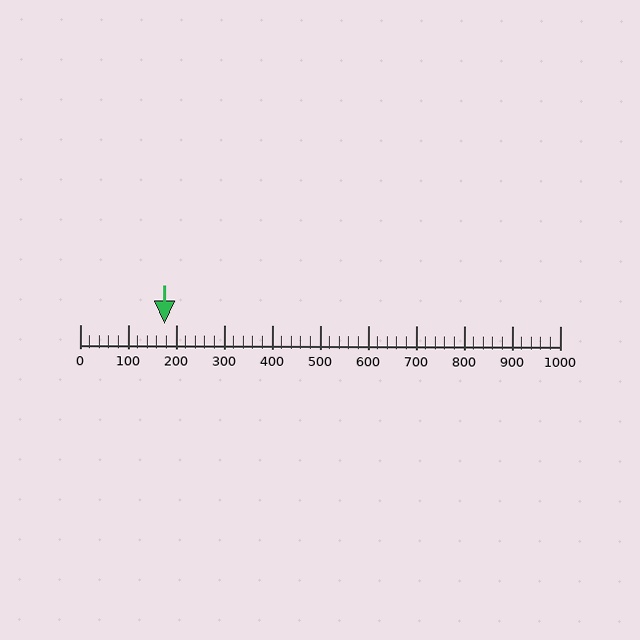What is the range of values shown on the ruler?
The ruler shows values from 0 to 1000.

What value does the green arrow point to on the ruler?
The green arrow points to approximately 177.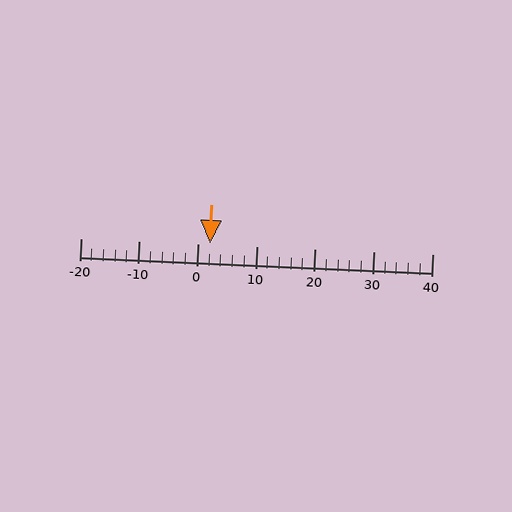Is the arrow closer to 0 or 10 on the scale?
The arrow is closer to 0.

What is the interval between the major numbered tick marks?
The major tick marks are spaced 10 units apart.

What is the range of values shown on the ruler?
The ruler shows values from -20 to 40.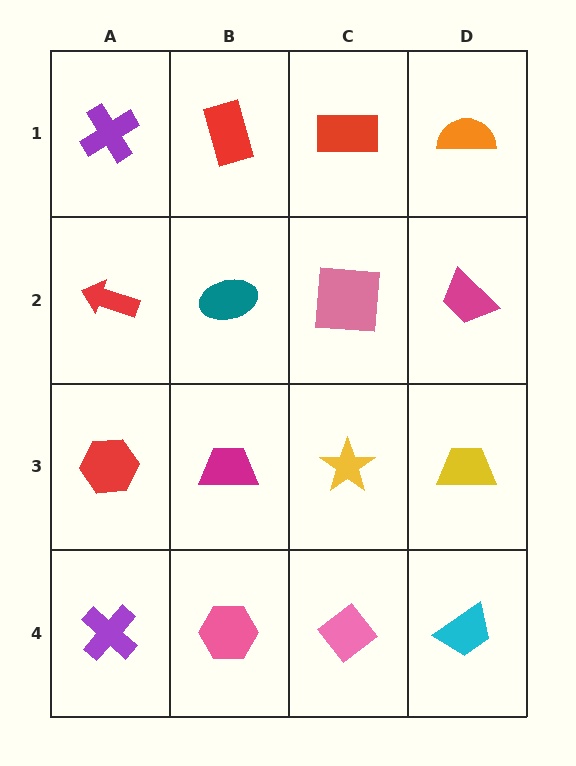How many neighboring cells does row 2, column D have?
3.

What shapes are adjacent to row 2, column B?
A red rectangle (row 1, column B), a magenta trapezoid (row 3, column B), a red arrow (row 2, column A), a pink square (row 2, column C).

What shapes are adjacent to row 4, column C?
A yellow star (row 3, column C), a pink hexagon (row 4, column B), a cyan trapezoid (row 4, column D).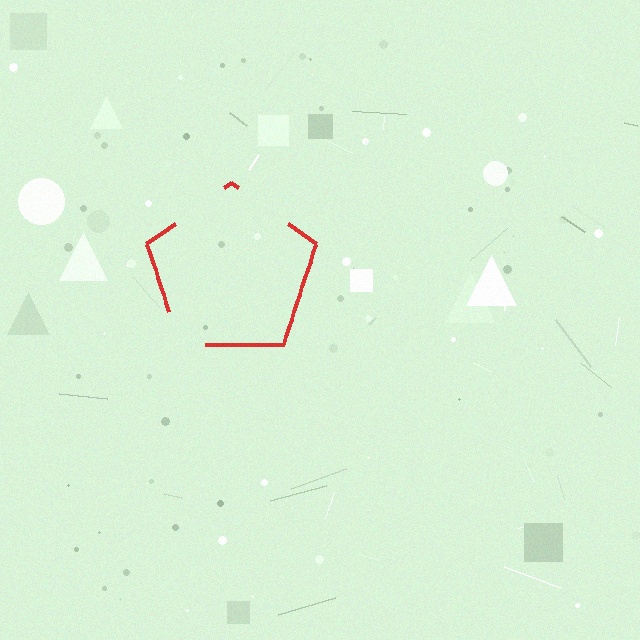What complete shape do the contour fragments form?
The contour fragments form a pentagon.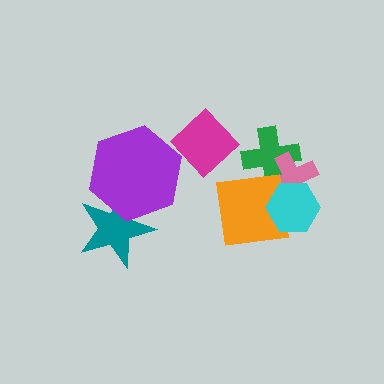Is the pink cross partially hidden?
Yes, it is partially covered by another shape.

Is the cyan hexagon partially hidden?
No, no other shape covers it.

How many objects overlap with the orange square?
3 objects overlap with the orange square.